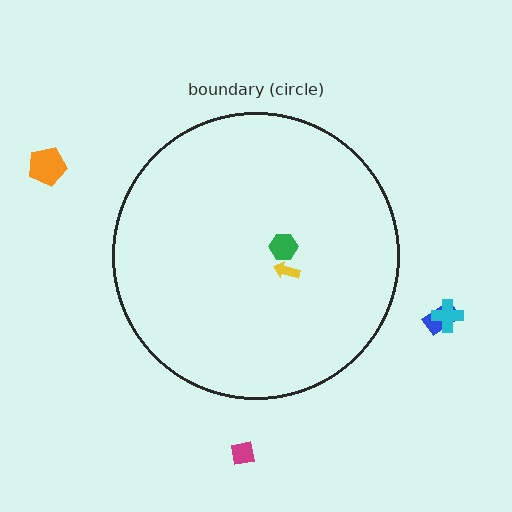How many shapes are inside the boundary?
2 inside, 4 outside.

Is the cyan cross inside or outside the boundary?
Outside.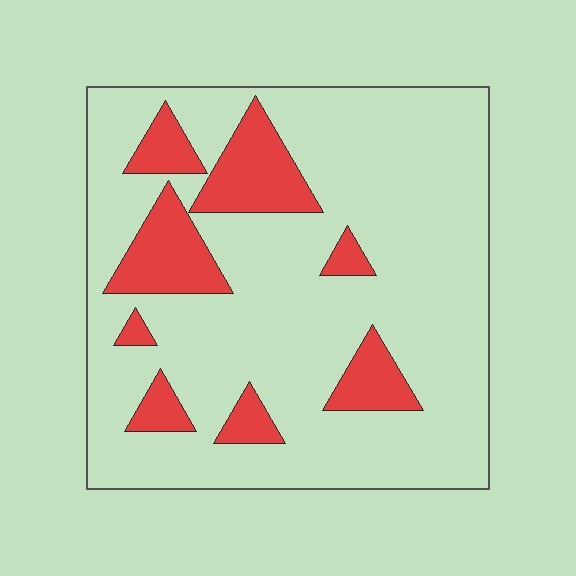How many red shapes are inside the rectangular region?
8.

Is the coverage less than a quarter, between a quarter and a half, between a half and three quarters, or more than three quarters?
Less than a quarter.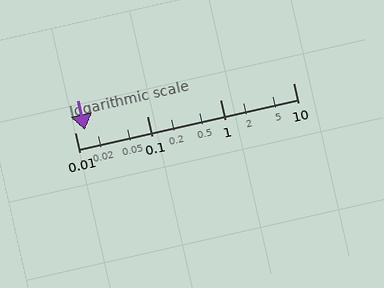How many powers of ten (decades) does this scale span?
The scale spans 3 decades, from 0.01 to 10.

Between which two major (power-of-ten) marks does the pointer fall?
The pointer is between 0.01 and 0.1.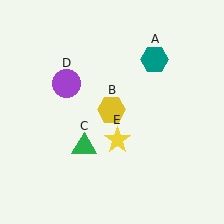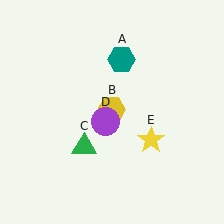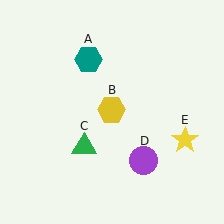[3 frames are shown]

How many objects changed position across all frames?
3 objects changed position: teal hexagon (object A), purple circle (object D), yellow star (object E).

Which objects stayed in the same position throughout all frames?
Yellow hexagon (object B) and green triangle (object C) remained stationary.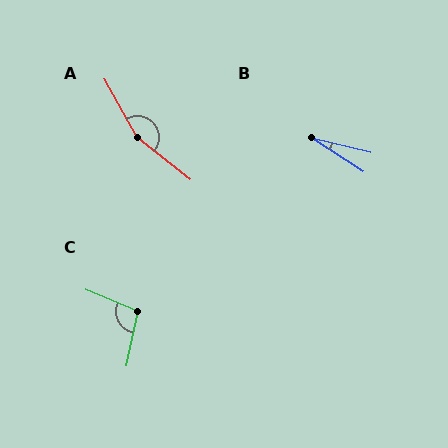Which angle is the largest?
A, at approximately 157 degrees.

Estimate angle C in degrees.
Approximately 101 degrees.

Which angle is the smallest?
B, at approximately 19 degrees.